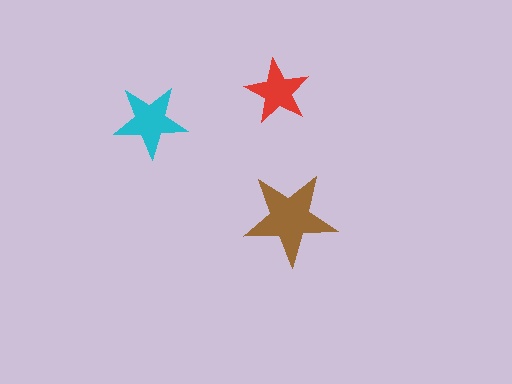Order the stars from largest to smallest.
the brown one, the cyan one, the red one.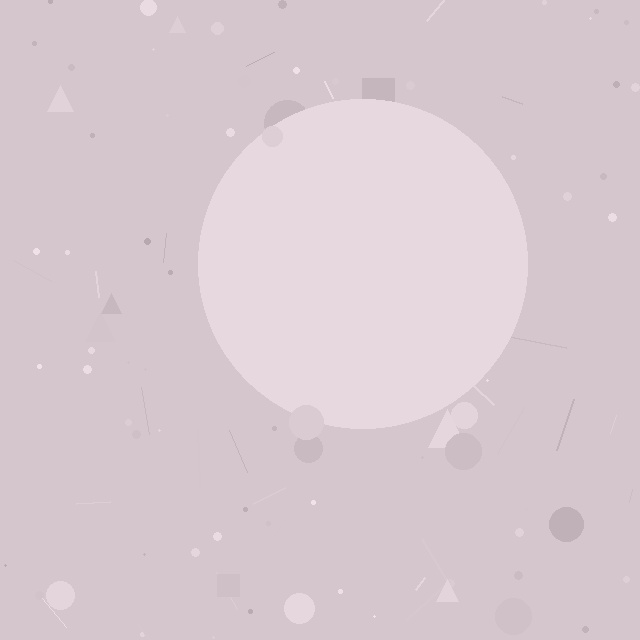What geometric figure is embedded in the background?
A circle is embedded in the background.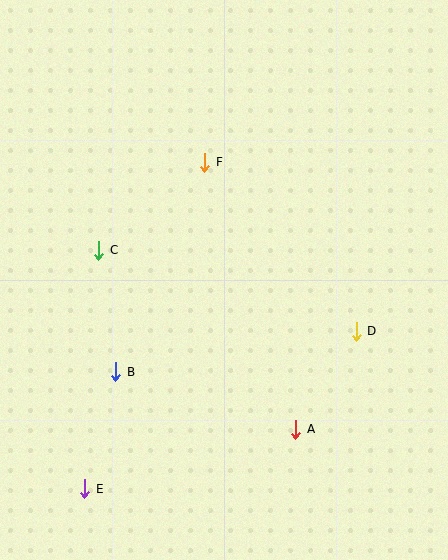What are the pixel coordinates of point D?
Point D is at (356, 331).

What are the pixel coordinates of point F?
Point F is at (205, 162).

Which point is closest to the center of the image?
Point F at (205, 162) is closest to the center.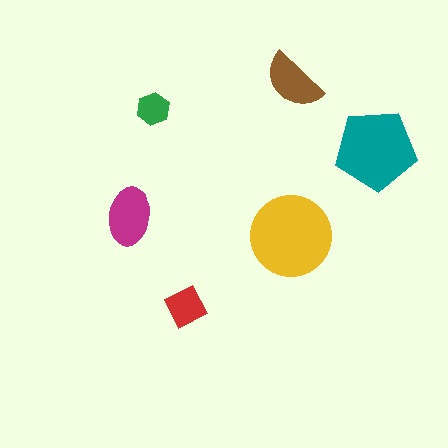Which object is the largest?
The yellow circle.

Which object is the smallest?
The green hexagon.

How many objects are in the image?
There are 6 objects in the image.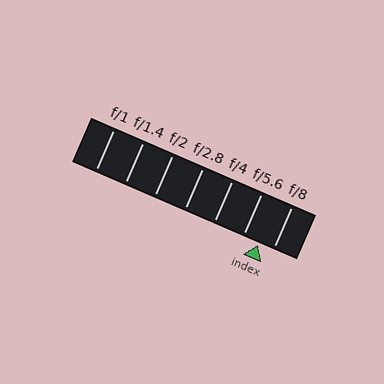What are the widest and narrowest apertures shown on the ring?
The widest aperture shown is f/1 and the narrowest is f/8.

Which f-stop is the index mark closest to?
The index mark is closest to f/8.